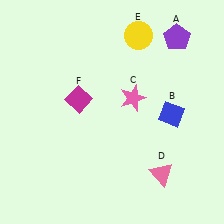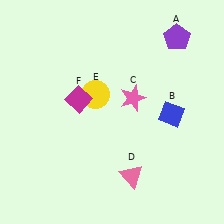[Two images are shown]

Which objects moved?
The objects that moved are: the pink triangle (D), the yellow circle (E).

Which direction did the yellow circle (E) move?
The yellow circle (E) moved down.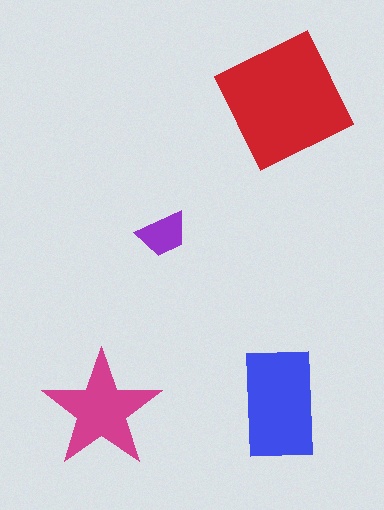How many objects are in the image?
There are 4 objects in the image.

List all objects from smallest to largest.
The purple trapezoid, the magenta star, the blue rectangle, the red square.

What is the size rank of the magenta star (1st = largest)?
3rd.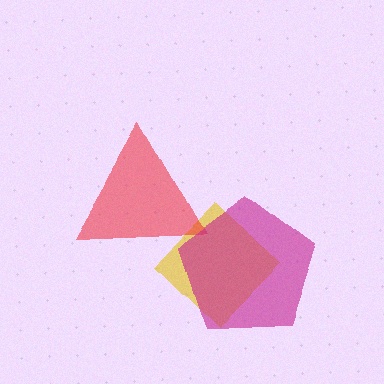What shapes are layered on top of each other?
The layered shapes are: a yellow diamond, a red triangle, a magenta pentagon.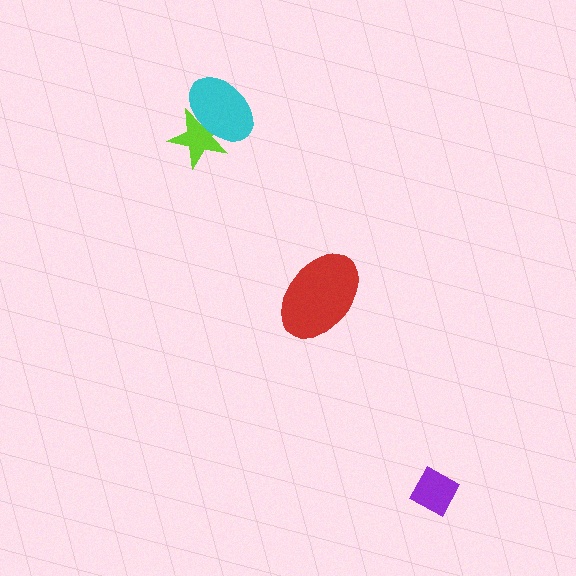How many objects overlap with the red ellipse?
0 objects overlap with the red ellipse.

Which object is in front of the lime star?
The cyan ellipse is in front of the lime star.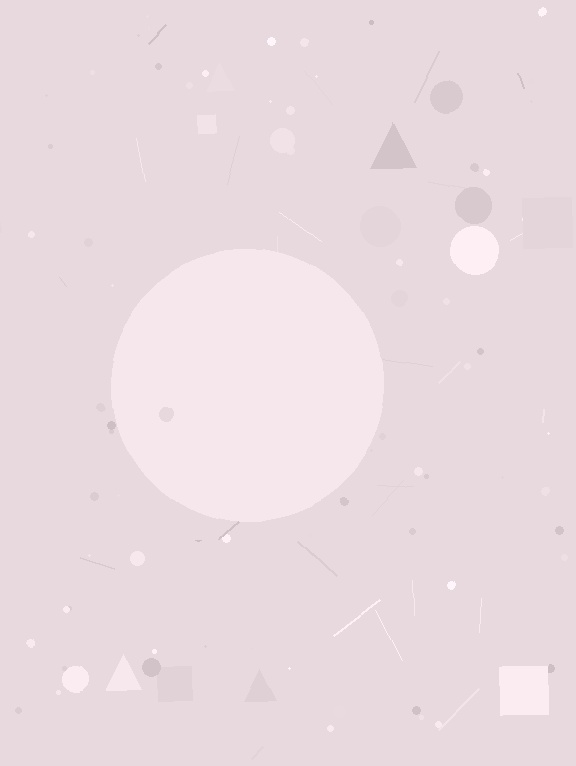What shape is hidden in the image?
A circle is hidden in the image.